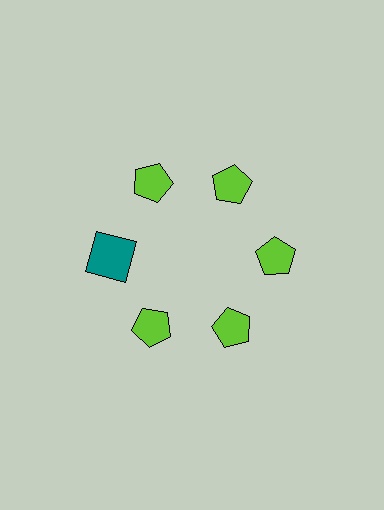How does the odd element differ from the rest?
It differs in both color (teal instead of lime) and shape (square instead of pentagon).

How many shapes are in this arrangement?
There are 6 shapes arranged in a ring pattern.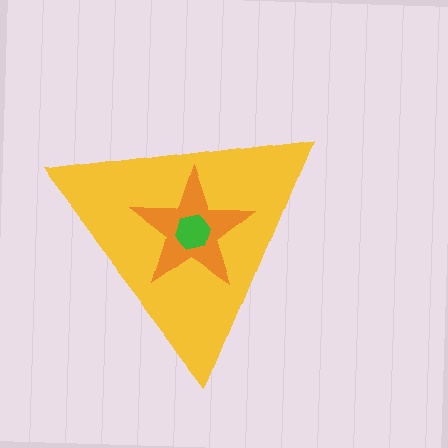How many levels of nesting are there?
3.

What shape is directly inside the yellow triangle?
The orange star.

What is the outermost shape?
The yellow triangle.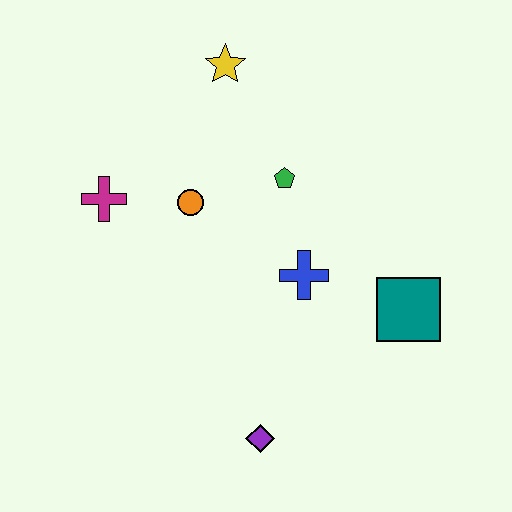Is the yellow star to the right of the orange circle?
Yes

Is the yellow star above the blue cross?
Yes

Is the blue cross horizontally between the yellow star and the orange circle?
No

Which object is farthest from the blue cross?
The yellow star is farthest from the blue cross.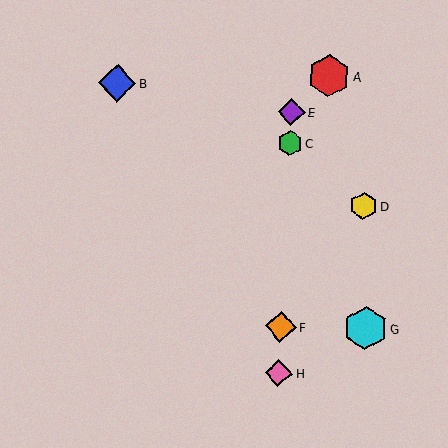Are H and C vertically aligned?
Yes, both are at x≈279.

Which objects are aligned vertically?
Objects C, E, F, H are aligned vertically.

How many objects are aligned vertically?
4 objects (C, E, F, H) are aligned vertically.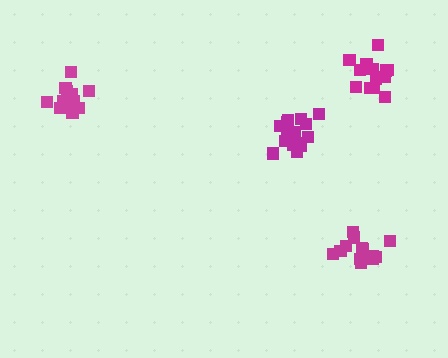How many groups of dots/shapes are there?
There are 4 groups.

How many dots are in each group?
Group 1: 17 dots, Group 2: 16 dots, Group 3: 15 dots, Group 4: 14 dots (62 total).